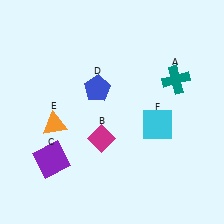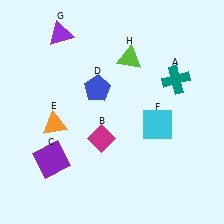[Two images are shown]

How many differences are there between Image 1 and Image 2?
There are 2 differences between the two images.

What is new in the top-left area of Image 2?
A purple triangle (G) was added in the top-left area of Image 2.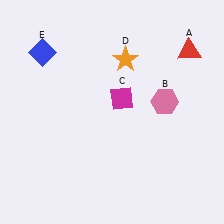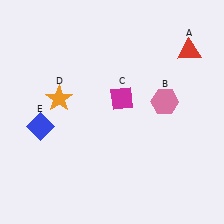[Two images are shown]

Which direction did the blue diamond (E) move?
The blue diamond (E) moved down.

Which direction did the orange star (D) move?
The orange star (D) moved left.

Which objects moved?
The objects that moved are: the orange star (D), the blue diamond (E).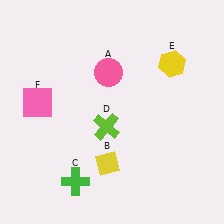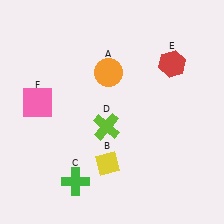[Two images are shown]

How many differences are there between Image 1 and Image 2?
There are 2 differences between the two images.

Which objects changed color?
A changed from pink to orange. E changed from yellow to red.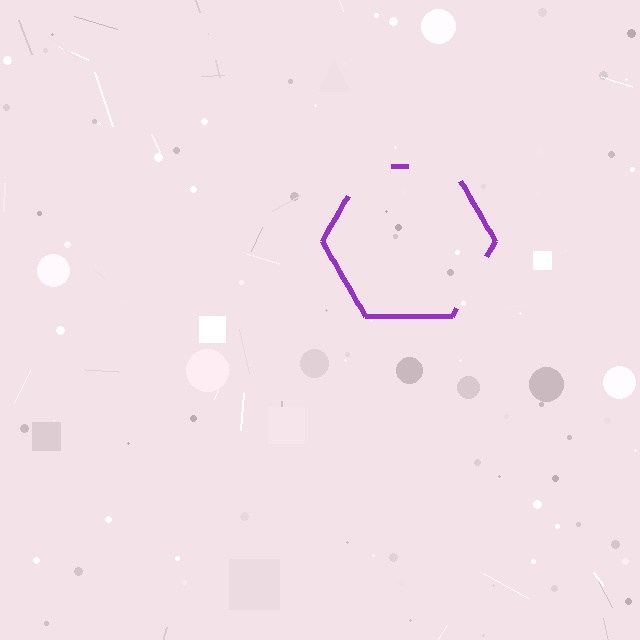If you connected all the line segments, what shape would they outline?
They would outline a hexagon.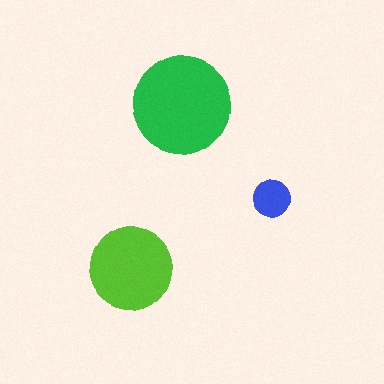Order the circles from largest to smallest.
the green one, the lime one, the blue one.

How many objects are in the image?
There are 3 objects in the image.